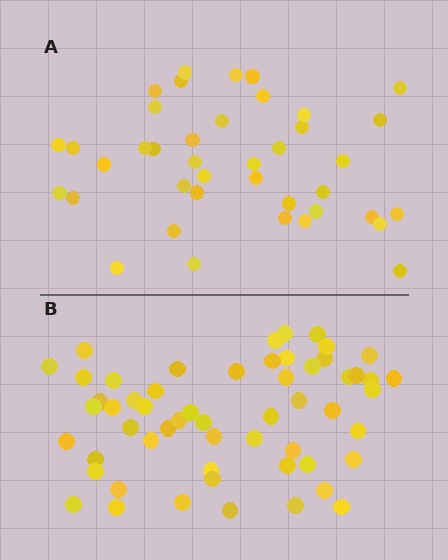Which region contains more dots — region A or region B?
Region B (the bottom region) has more dots.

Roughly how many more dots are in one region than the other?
Region B has approximately 15 more dots than region A.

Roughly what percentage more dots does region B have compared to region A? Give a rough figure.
About 40% more.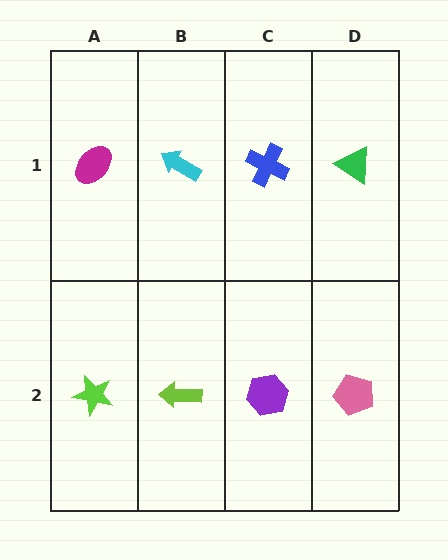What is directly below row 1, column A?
A lime star.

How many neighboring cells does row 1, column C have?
3.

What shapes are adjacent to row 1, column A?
A lime star (row 2, column A), a cyan arrow (row 1, column B).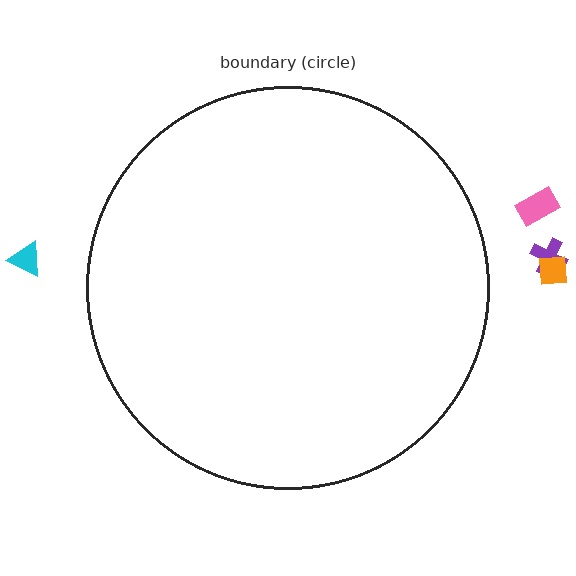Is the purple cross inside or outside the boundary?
Outside.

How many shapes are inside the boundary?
0 inside, 4 outside.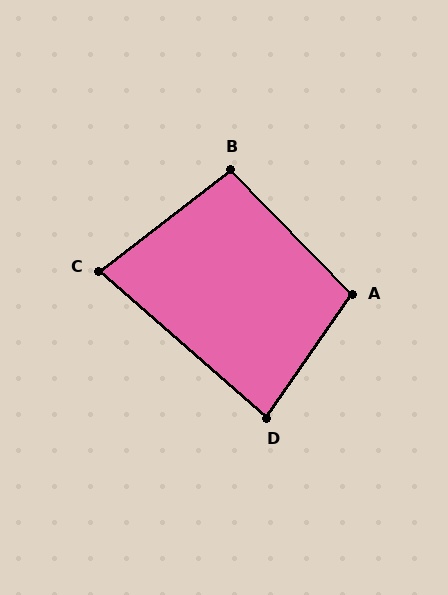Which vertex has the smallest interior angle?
C, at approximately 79 degrees.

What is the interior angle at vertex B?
Approximately 97 degrees (obtuse).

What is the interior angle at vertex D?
Approximately 83 degrees (acute).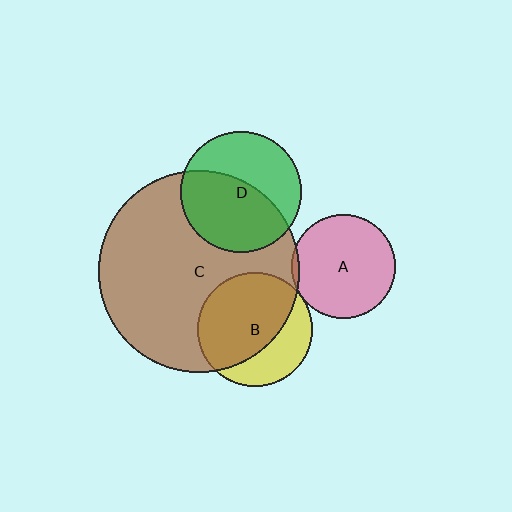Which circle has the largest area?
Circle C (brown).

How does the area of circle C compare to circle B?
Approximately 3.1 times.